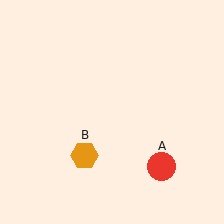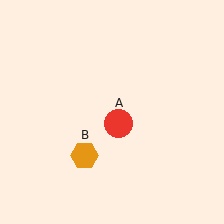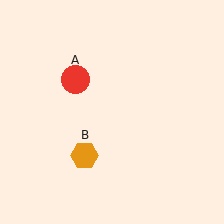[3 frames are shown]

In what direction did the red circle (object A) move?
The red circle (object A) moved up and to the left.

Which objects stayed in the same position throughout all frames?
Orange hexagon (object B) remained stationary.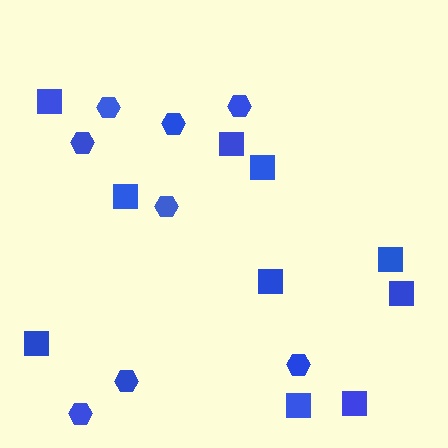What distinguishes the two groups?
There are 2 groups: one group of squares (10) and one group of hexagons (8).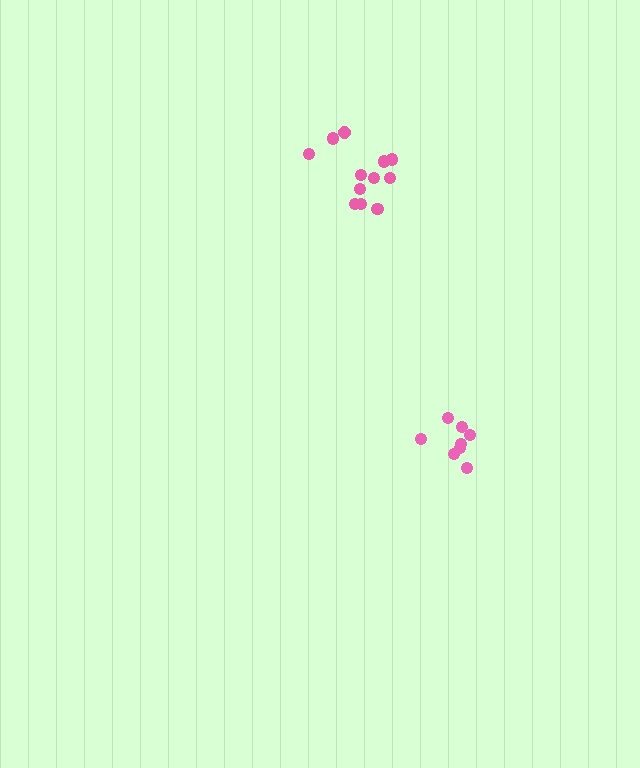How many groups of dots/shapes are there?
There are 2 groups.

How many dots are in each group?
Group 1: 12 dots, Group 2: 8 dots (20 total).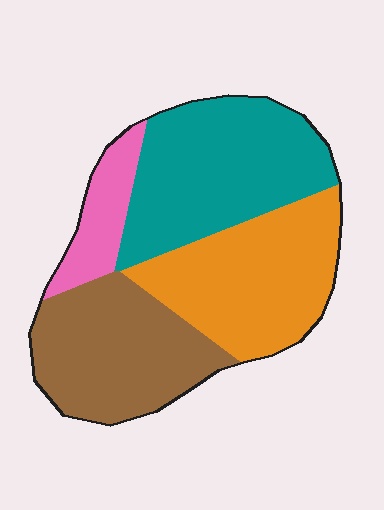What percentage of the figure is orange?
Orange takes up between a quarter and a half of the figure.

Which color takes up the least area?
Pink, at roughly 10%.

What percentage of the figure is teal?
Teal covers around 35% of the figure.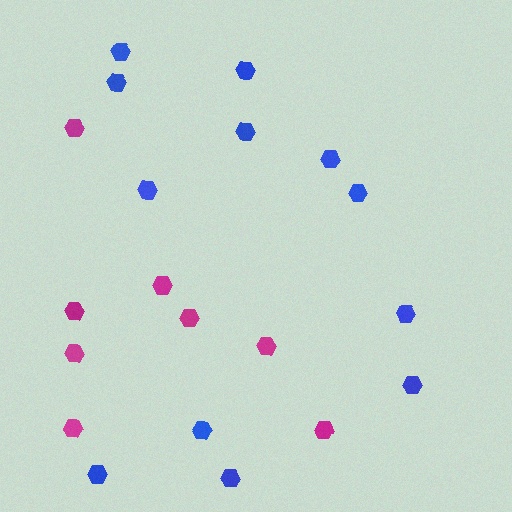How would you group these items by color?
There are 2 groups: one group of blue hexagons (12) and one group of magenta hexagons (8).